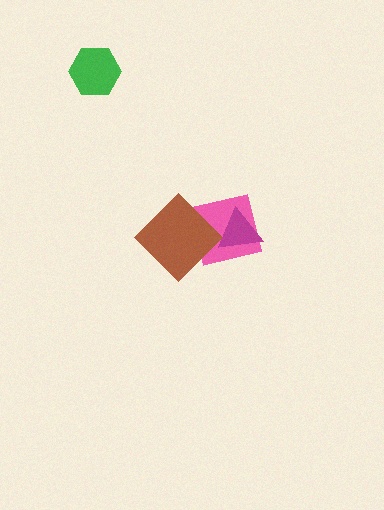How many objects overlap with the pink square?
2 objects overlap with the pink square.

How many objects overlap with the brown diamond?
2 objects overlap with the brown diamond.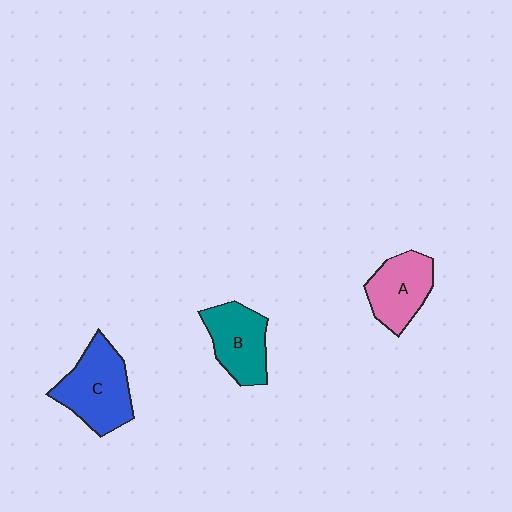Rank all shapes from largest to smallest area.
From largest to smallest: C (blue), B (teal), A (pink).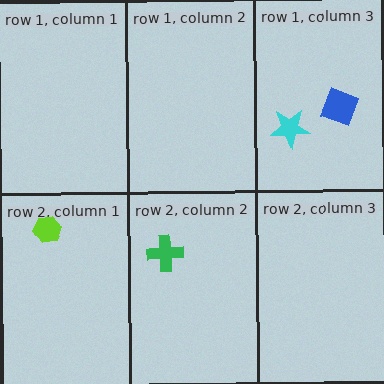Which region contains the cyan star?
The row 1, column 3 region.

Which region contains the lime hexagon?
The row 2, column 1 region.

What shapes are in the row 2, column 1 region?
The lime hexagon.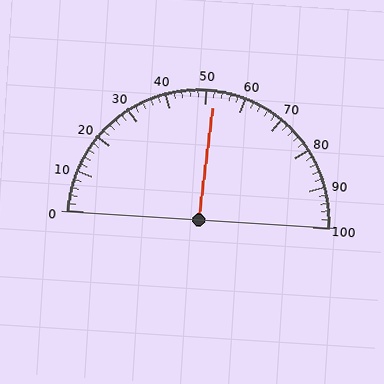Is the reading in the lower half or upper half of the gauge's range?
The reading is in the upper half of the range (0 to 100).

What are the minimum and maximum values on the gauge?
The gauge ranges from 0 to 100.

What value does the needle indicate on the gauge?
The needle indicates approximately 52.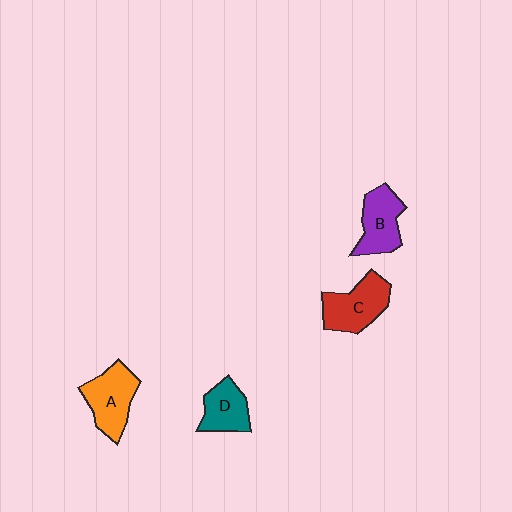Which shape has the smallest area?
Shape D (teal).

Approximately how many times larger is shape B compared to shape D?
Approximately 1.2 times.